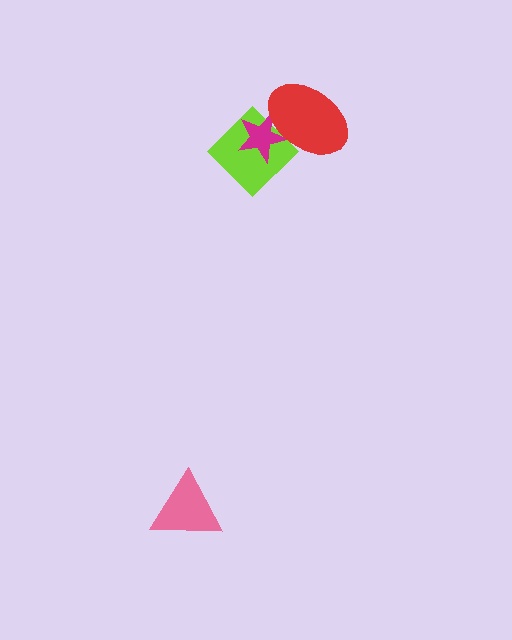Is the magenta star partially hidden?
Yes, it is partially covered by another shape.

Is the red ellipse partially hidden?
No, no other shape covers it.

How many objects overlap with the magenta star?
2 objects overlap with the magenta star.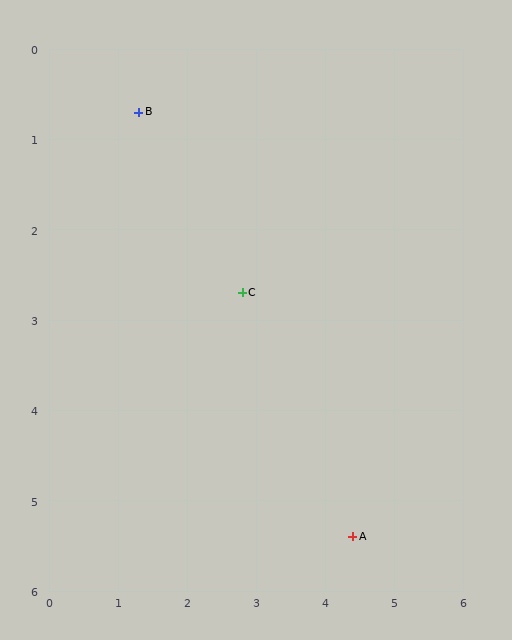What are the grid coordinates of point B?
Point B is at approximately (1.3, 0.7).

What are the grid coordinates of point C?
Point C is at approximately (2.8, 2.7).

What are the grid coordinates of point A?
Point A is at approximately (4.4, 5.4).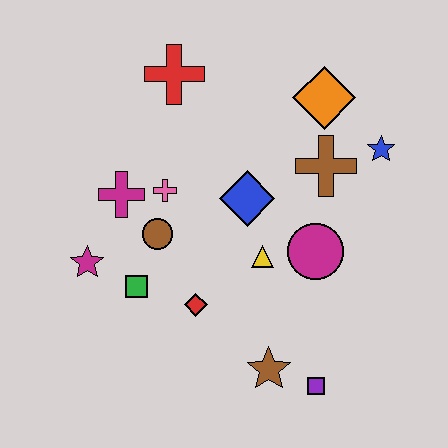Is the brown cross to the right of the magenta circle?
Yes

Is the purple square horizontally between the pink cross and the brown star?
No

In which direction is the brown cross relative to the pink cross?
The brown cross is to the right of the pink cross.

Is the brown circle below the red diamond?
No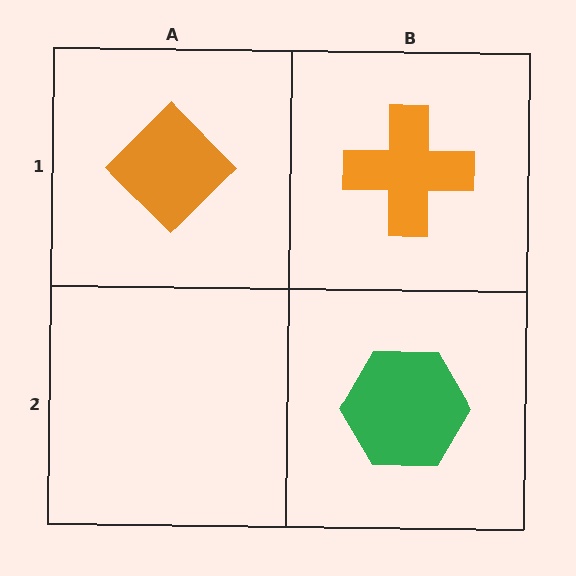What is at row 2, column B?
A green hexagon.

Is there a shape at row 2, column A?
No, that cell is empty.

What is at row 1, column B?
An orange cross.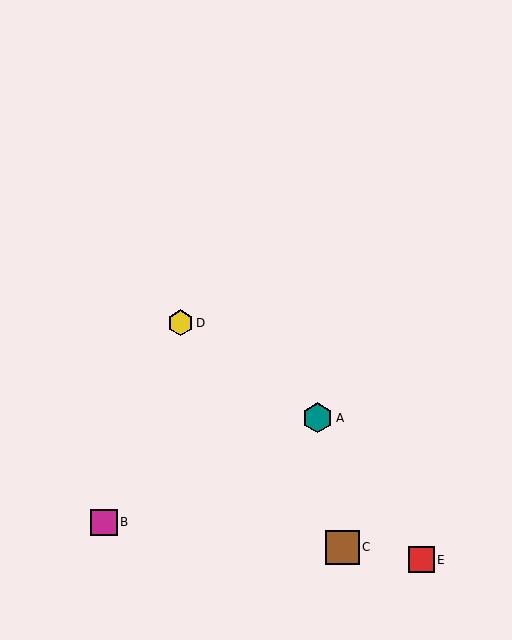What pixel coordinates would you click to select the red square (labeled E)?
Click at (422, 560) to select the red square E.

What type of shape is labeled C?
Shape C is a brown square.